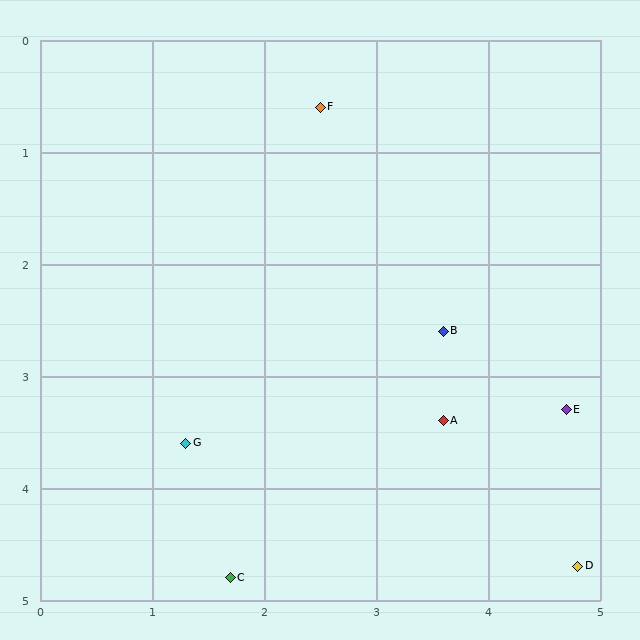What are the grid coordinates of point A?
Point A is at approximately (3.6, 3.4).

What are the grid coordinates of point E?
Point E is at approximately (4.7, 3.3).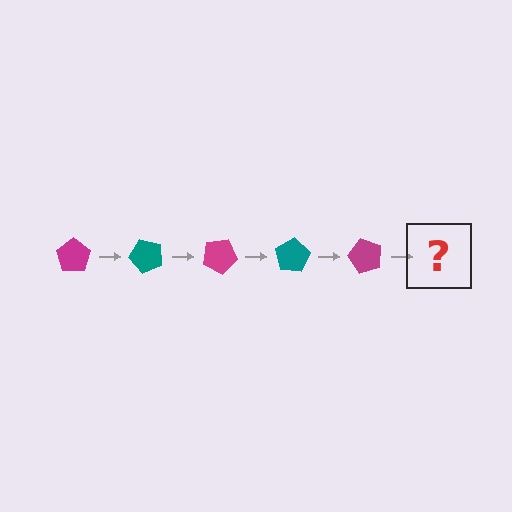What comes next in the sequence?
The next element should be a teal pentagon, rotated 250 degrees from the start.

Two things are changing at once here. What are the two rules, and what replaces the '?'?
The two rules are that it rotates 50 degrees each step and the color cycles through magenta and teal. The '?' should be a teal pentagon, rotated 250 degrees from the start.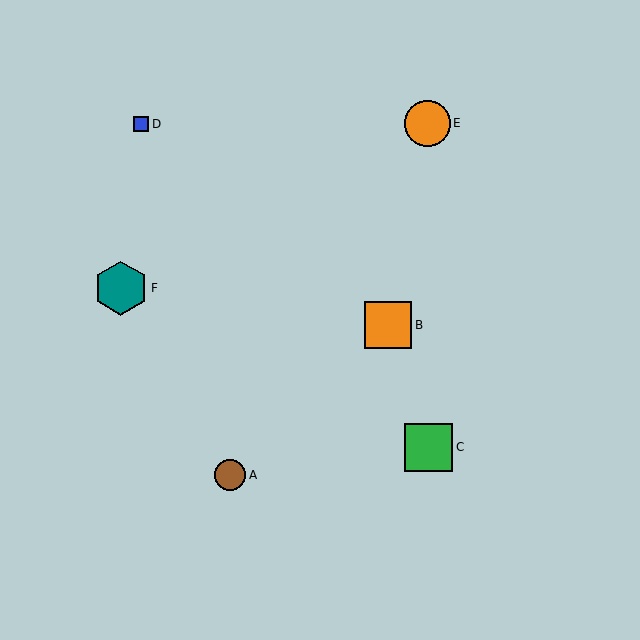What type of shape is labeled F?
Shape F is a teal hexagon.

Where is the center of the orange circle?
The center of the orange circle is at (427, 123).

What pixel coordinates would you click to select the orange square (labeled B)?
Click at (388, 325) to select the orange square B.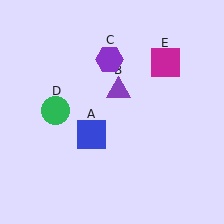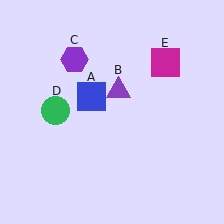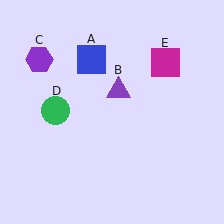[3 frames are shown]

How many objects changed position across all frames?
2 objects changed position: blue square (object A), purple hexagon (object C).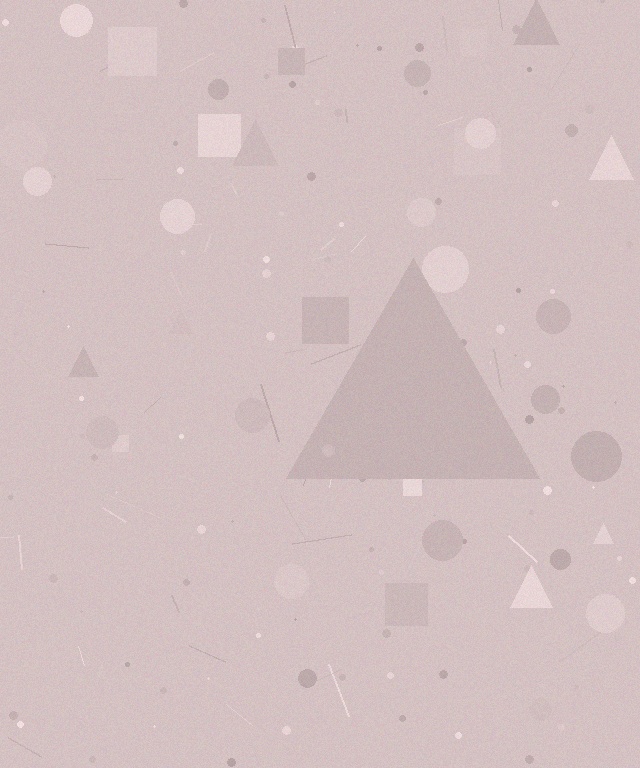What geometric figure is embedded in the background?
A triangle is embedded in the background.